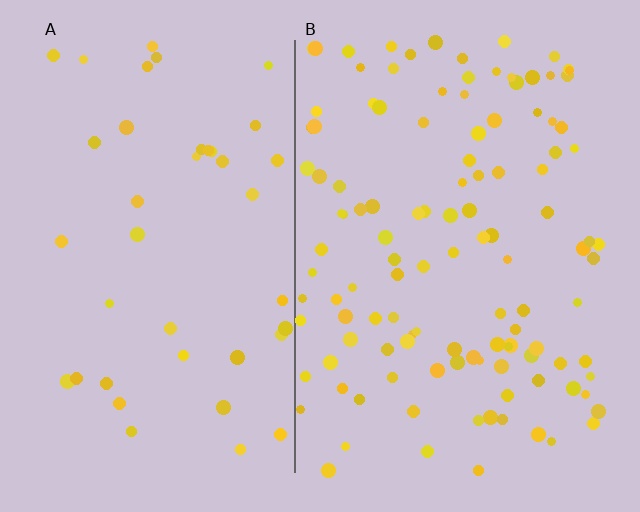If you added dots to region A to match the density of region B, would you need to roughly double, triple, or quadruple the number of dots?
Approximately triple.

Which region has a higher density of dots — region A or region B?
B (the right).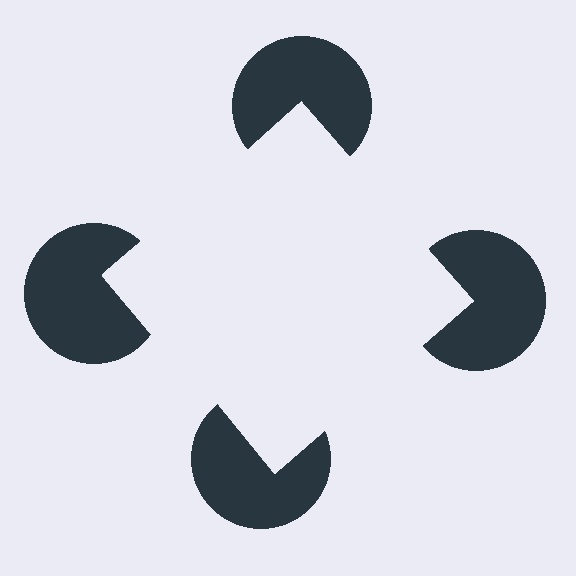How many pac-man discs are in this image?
There are 4 — one at each vertex of the illusory square.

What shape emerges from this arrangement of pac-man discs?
An illusory square — its edges are inferred from the aligned wedge cuts in the pac-man discs, not physically drawn.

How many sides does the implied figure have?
4 sides.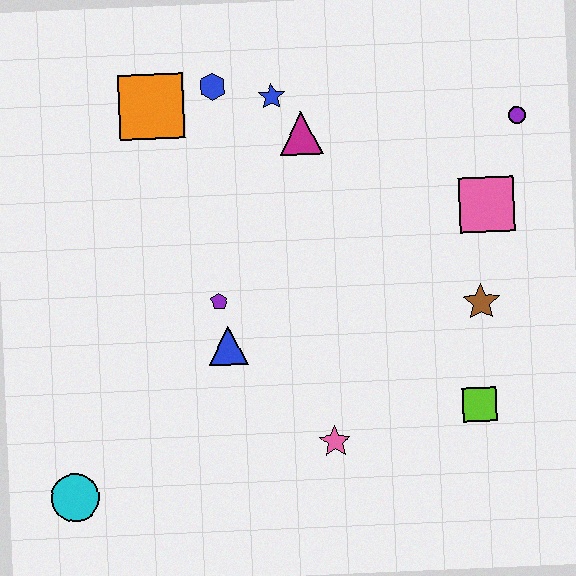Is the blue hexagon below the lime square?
No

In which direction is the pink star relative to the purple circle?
The pink star is below the purple circle.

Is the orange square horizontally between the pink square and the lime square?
No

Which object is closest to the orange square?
The blue hexagon is closest to the orange square.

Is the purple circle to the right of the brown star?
Yes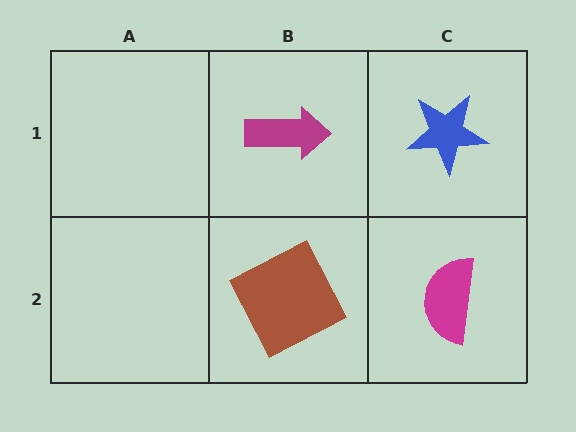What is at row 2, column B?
A brown square.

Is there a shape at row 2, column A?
No, that cell is empty.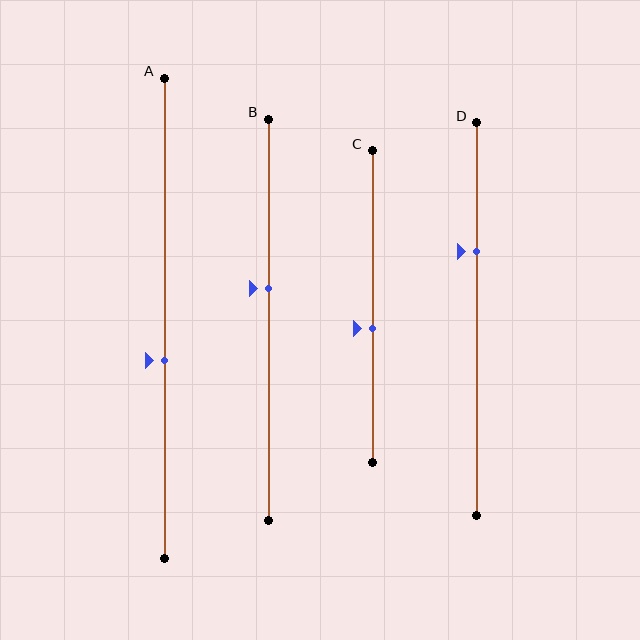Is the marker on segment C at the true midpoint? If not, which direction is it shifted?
No, the marker on segment C is shifted downward by about 7% of the segment length.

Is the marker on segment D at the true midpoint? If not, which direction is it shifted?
No, the marker on segment D is shifted upward by about 17% of the segment length.